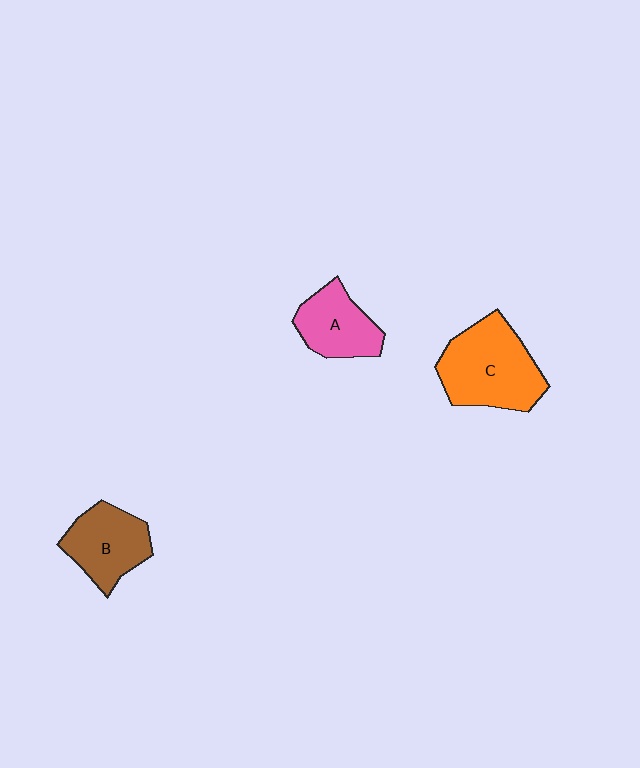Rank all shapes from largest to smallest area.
From largest to smallest: C (orange), B (brown), A (pink).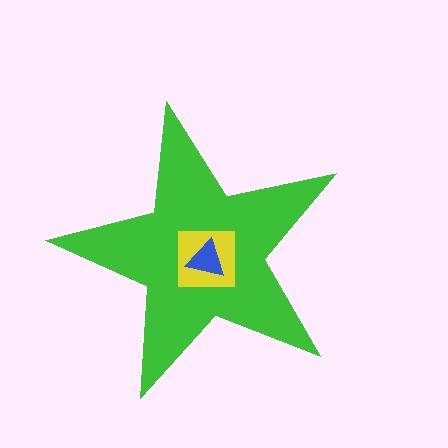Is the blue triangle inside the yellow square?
Yes.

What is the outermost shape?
The green star.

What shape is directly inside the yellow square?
The blue triangle.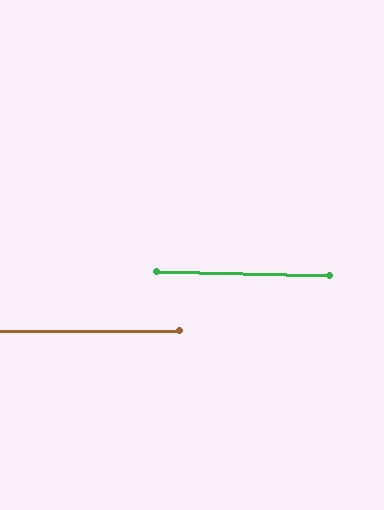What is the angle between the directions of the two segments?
Approximately 2 degrees.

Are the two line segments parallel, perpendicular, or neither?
Parallel — their directions differ by only 1.8°.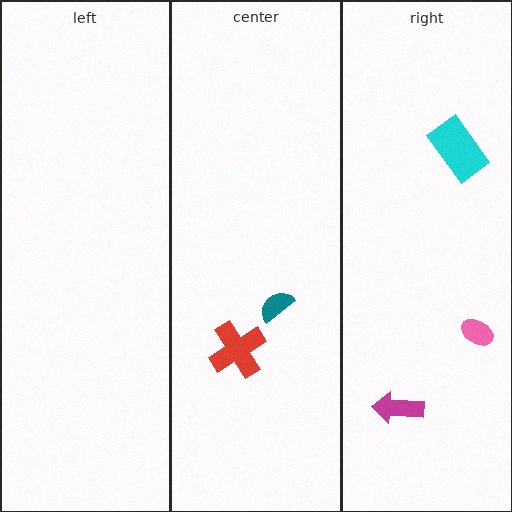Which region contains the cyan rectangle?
The right region.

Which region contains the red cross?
The center region.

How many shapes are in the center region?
2.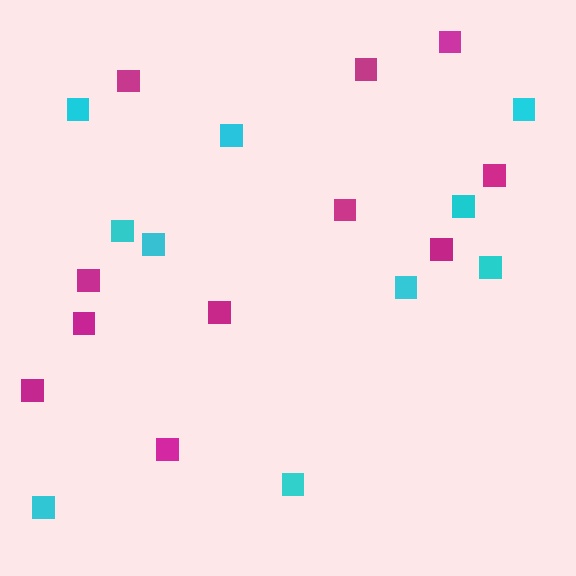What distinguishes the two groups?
There are 2 groups: one group of magenta squares (11) and one group of cyan squares (10).